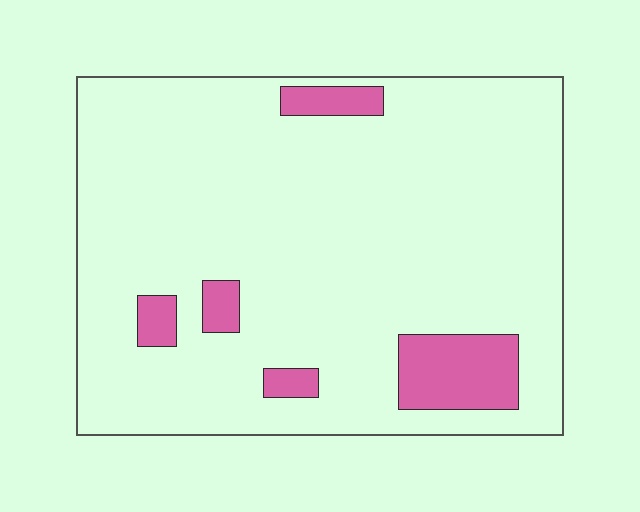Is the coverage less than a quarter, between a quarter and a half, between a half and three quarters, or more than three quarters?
Less than a quarter.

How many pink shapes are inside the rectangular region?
5.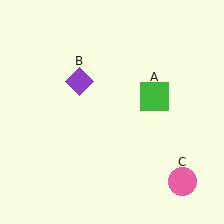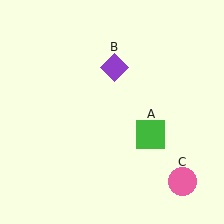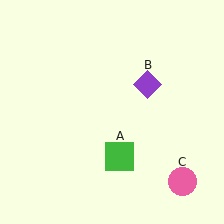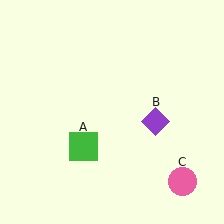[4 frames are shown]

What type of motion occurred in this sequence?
The green square (object A), purple diamond (object B) rotated clockwise around the center of the scene.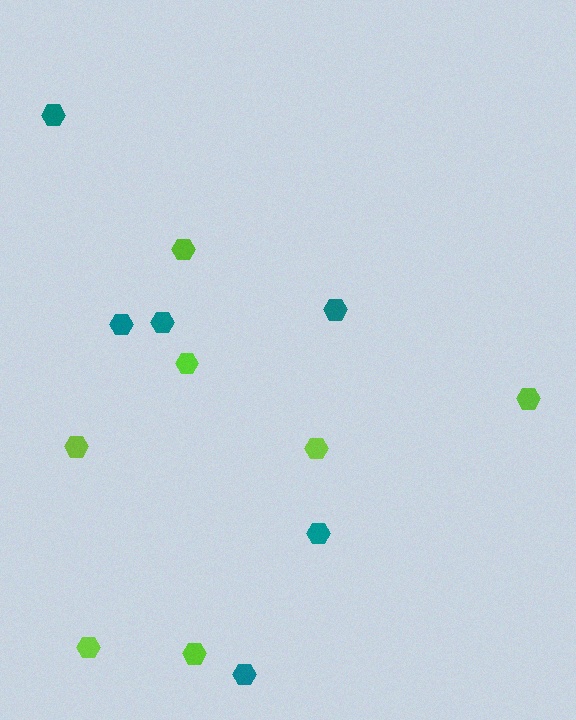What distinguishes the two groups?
There are 2 groups: one group of lime hexagons (7) and one group of teal hexagons (6).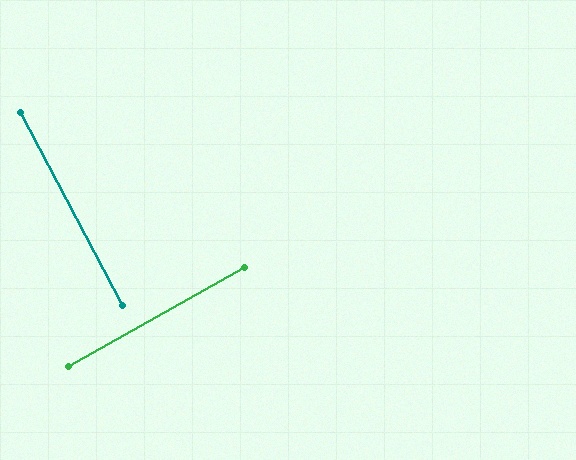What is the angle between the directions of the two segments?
Approximately 89 degrees.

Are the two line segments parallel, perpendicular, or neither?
Perpendicular — they meet at approximately 89°.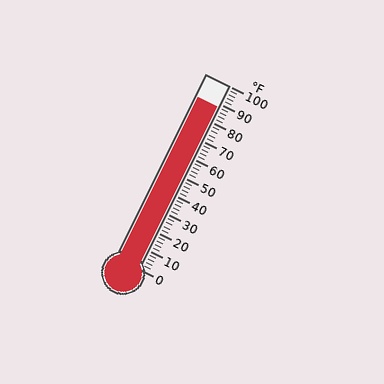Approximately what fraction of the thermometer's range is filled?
The thermometer is filled to approximately 90% of its range.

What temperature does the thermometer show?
The thermometer shows approximately 88°F.